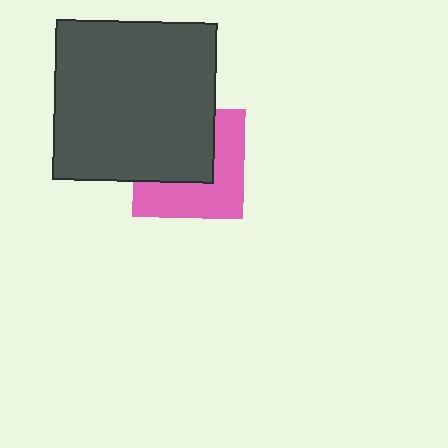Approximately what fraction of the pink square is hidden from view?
Roughly 49% of the pink square is hidden behind the dark gray square.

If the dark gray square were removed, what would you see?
You would see the complete pink square.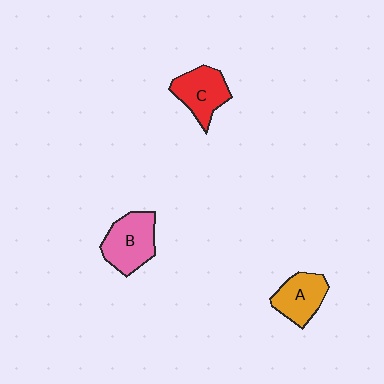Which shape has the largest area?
Shape B (pink).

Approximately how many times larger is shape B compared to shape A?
Approximately 1.2 times.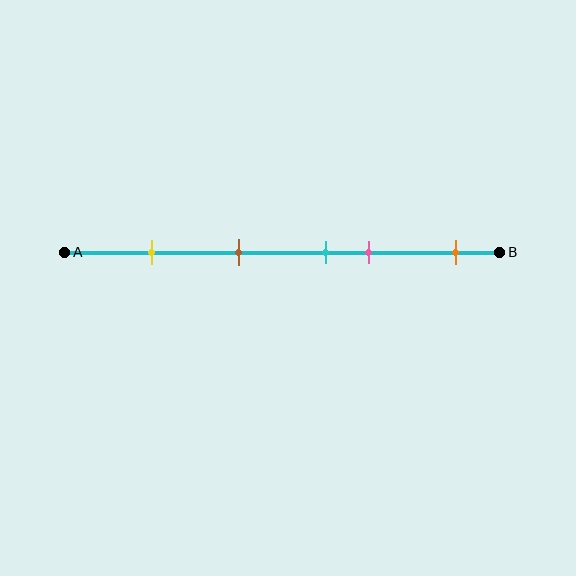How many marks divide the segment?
There are 5 marks dividing the segment.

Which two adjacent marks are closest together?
The cyan and pink marks are the closest adjacent pair.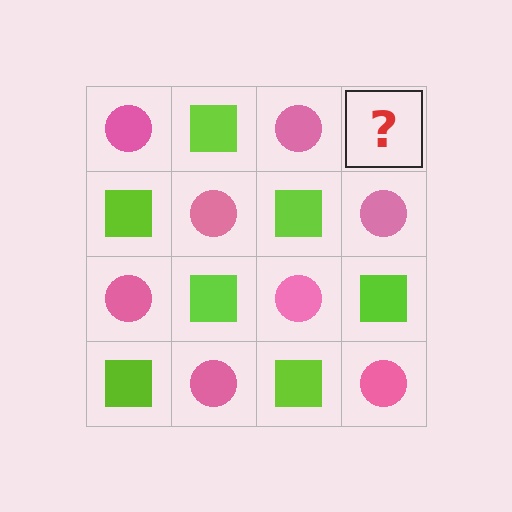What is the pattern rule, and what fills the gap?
The rule is that it alternates pink circle and lime square in a checkerboard pattern. The gap should be filled with a lime square.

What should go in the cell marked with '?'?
The missing cell should contain a lime square.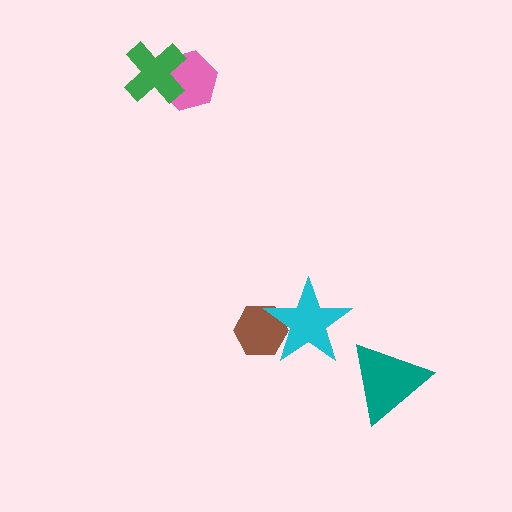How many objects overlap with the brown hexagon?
1 object overlaps with the brown hexagon.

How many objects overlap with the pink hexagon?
1 object overlaps with the pink hexagon.